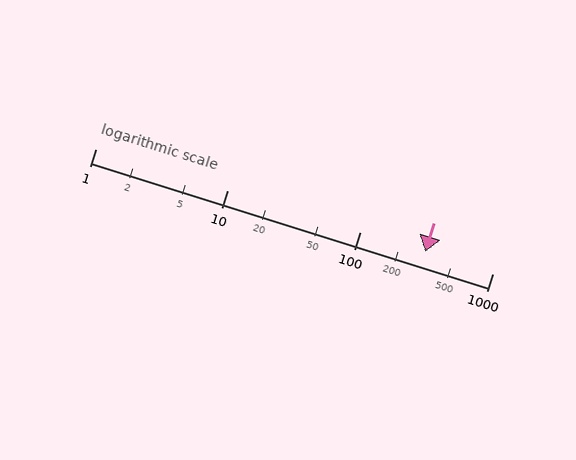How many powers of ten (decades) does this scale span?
The scale spans 3 decades, from 1 to 1000.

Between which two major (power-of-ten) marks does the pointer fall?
The pointer is between 100 and 1000.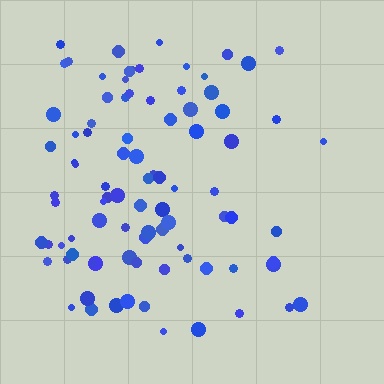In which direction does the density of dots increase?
From right to left, with the left side densest.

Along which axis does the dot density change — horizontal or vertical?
Horizontal.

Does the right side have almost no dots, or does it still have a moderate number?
Still a moderate number, just noticeably fewer than the left.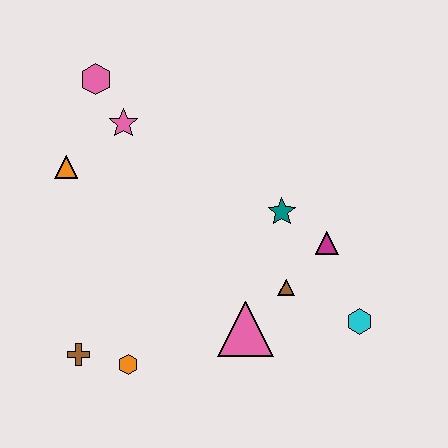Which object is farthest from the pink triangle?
The pink hexagon is farthest from the pink triangle.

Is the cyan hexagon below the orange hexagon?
No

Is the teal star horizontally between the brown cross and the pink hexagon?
No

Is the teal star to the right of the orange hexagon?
Yes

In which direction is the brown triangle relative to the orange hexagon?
The brown triangle is to the right of the orange hexagon.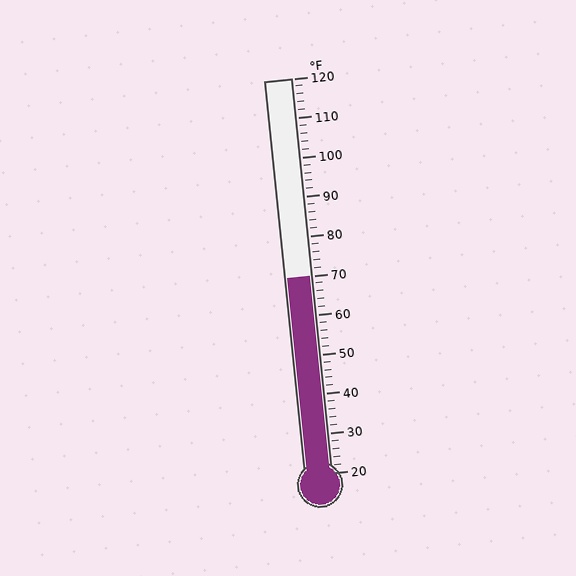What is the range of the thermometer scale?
The thermometer scale ranges from 20°F to 120°F.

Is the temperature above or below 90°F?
The temperature is below 90°F.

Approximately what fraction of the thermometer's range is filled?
The thermometer is filled to approximately 50% of its range.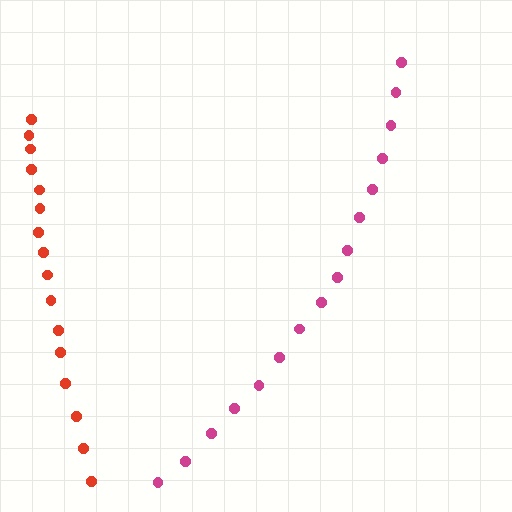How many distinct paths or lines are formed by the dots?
There are 2 distinct paths.